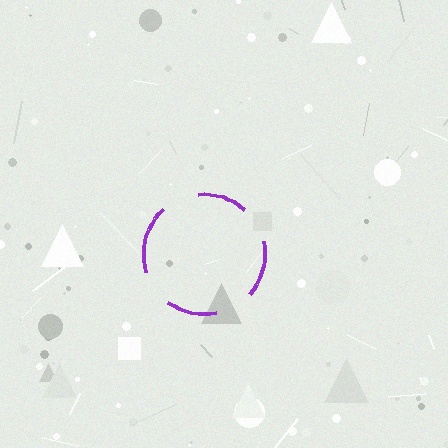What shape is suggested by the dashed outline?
The dashed outline suggests a circle.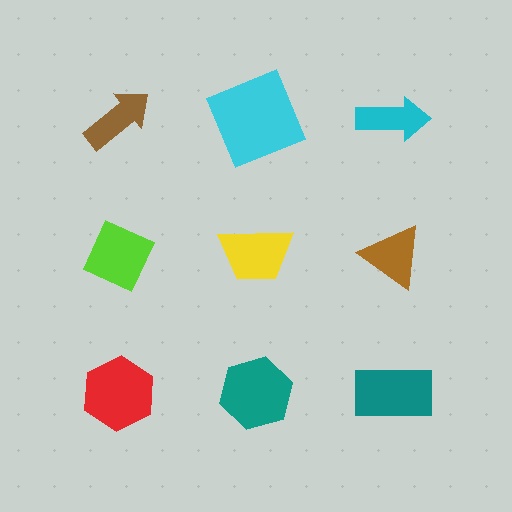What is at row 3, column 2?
A teal hexagon.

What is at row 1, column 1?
A brown arrow.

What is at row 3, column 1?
A red hexagon.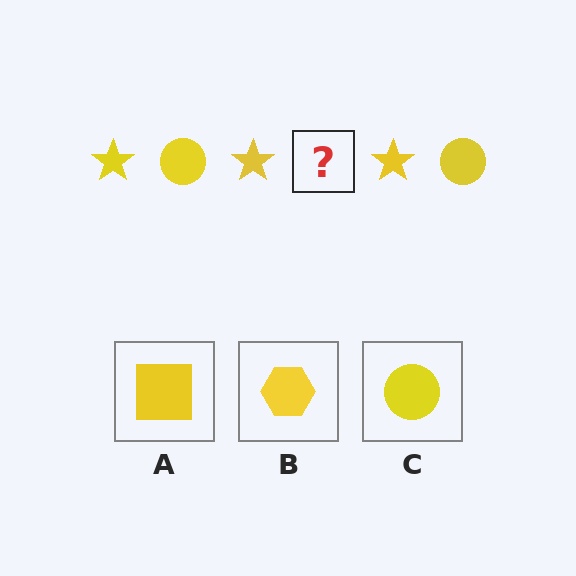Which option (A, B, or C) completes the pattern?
C.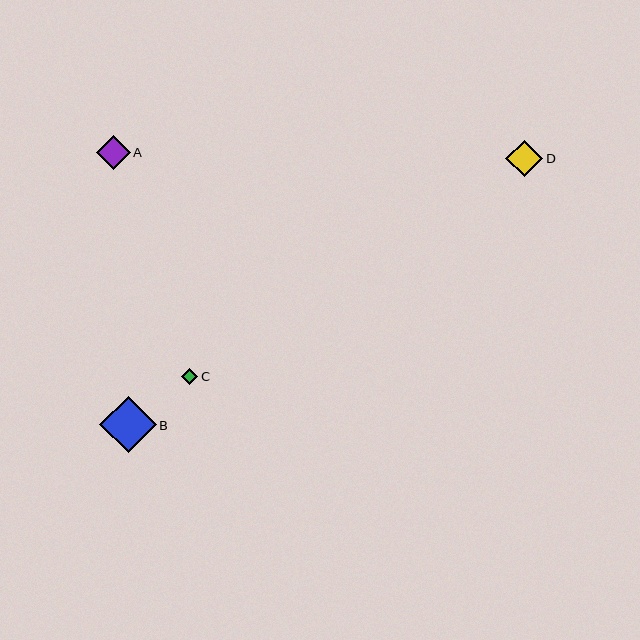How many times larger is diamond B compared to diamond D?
Diamond B is approximately 1.5 times the size of diamond D.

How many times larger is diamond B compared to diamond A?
Diamond B is approximately 1.7 times the size of diamond A.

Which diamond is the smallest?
Diamond C is the smallest with a size of approximately 16 pixels.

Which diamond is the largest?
Diamond B is the largest with a size of approximately 56 pixels.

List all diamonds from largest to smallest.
From largest to smallest: B, D, A, C.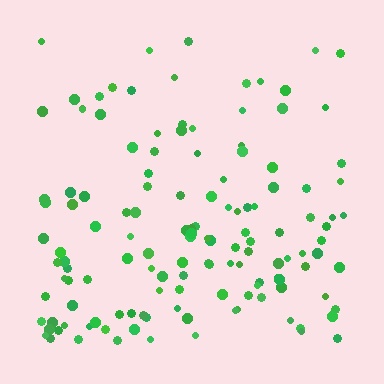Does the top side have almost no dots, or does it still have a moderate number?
Still a moderate number, just noticeably fewer than the bottom.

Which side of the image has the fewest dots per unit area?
The top.